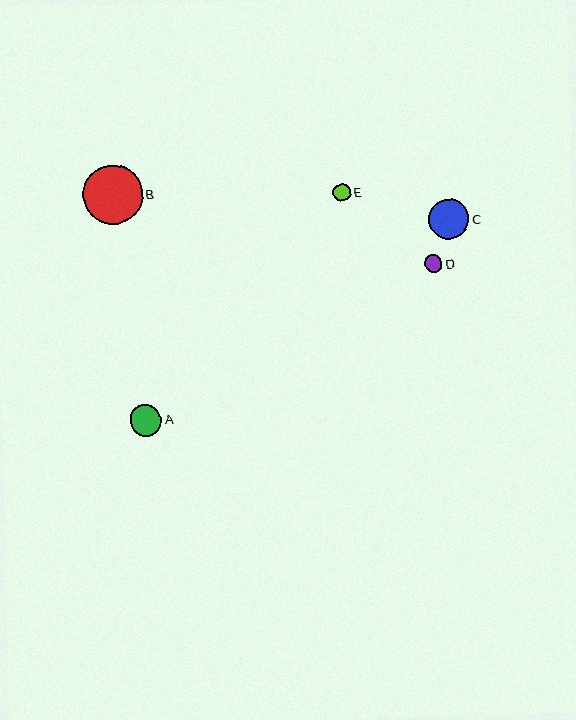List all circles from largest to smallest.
From largest to smallest: B, C, A, D, E.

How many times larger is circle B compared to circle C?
Circle B is approximately 1.5 times the size of circle C.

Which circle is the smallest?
Circle E is the smallest with a size of approximately 17 pixels.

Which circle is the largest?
Circle B is the largest with a size of approximately 59 pixels.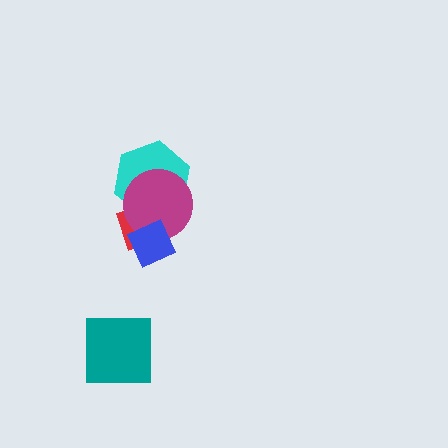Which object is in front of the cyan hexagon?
The magenta circle is in front of the cyan hexagon.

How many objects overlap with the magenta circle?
3 objects overlap with the magenta circle.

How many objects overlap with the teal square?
0 objects overlap with the teal square.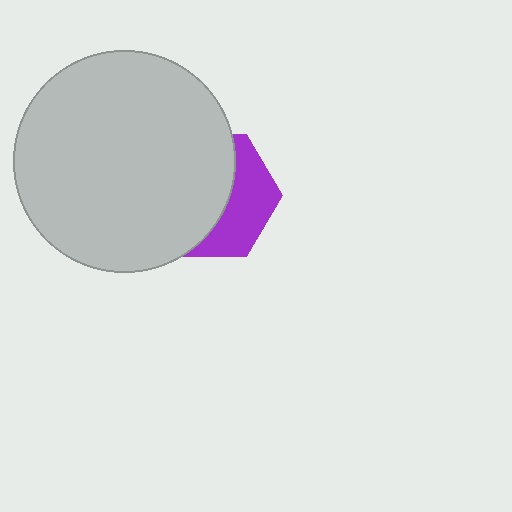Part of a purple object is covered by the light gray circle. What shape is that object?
It is a hexagon.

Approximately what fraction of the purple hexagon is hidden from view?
Roughly 61% of the purple hexagon is hidden behind the light gray circle.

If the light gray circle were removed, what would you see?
You would see the complete purple hexagon.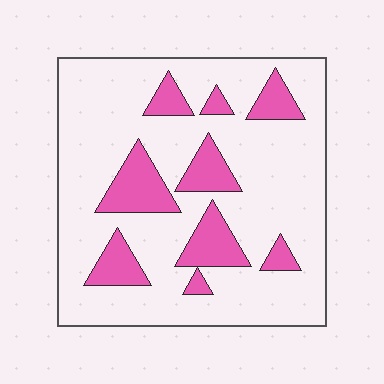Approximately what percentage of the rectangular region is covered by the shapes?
Approximately 20%.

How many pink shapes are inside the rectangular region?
9.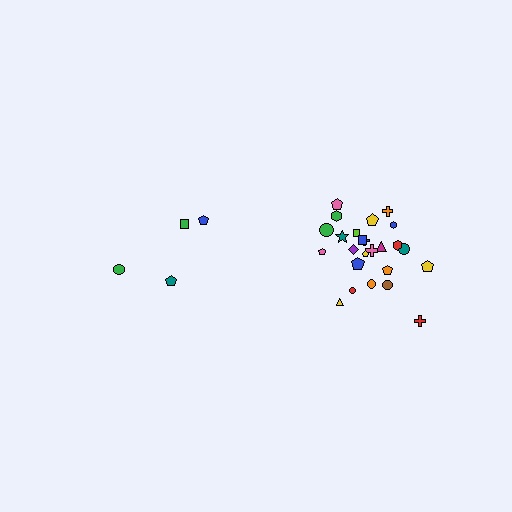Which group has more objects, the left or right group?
The right group.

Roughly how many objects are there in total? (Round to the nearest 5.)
Roughly 30 objects in total.